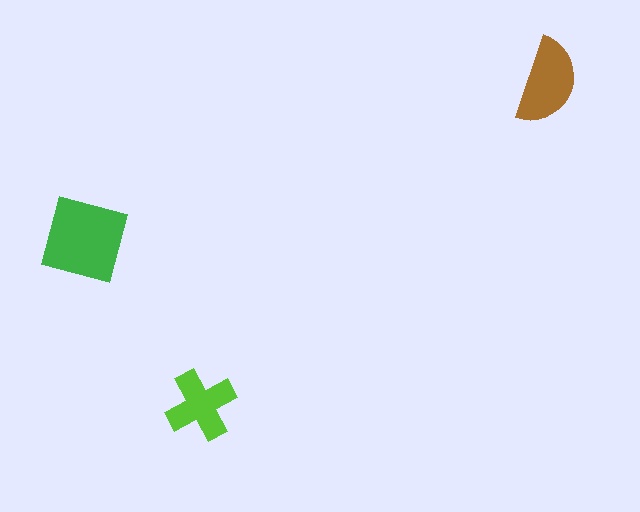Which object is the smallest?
The lime cross.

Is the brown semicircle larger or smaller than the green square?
Smaller.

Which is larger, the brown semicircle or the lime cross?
The brown semicircle.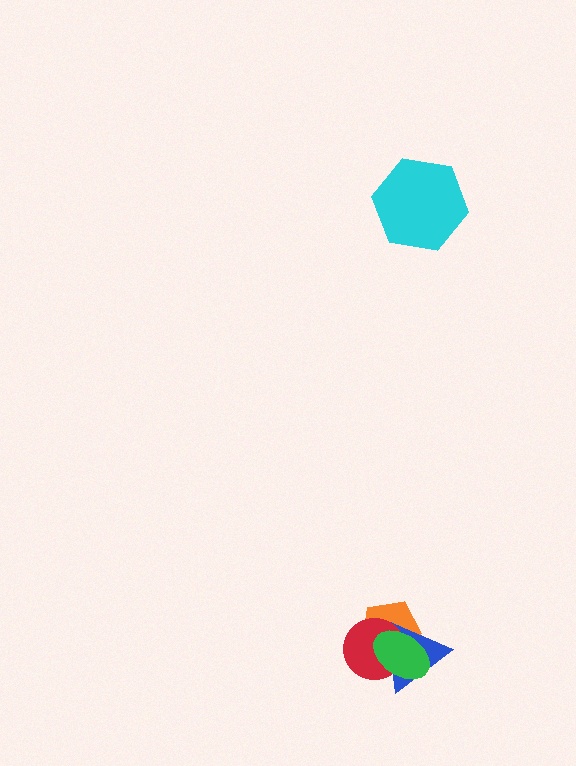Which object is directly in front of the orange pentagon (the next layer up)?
The blue triangle is directly in front of the orange pentagon.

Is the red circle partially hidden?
Yes, it is partially covered by another shape.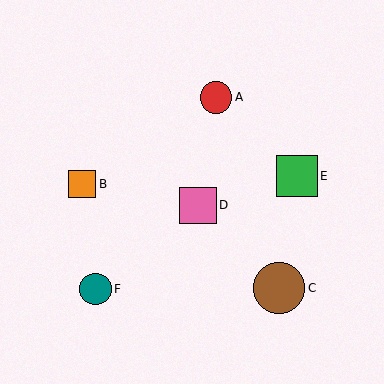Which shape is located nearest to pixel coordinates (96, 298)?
The teal circle (labeled F) at (96, 289) is nearest to that location.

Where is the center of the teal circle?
The center of the teal circle is at (96, 289).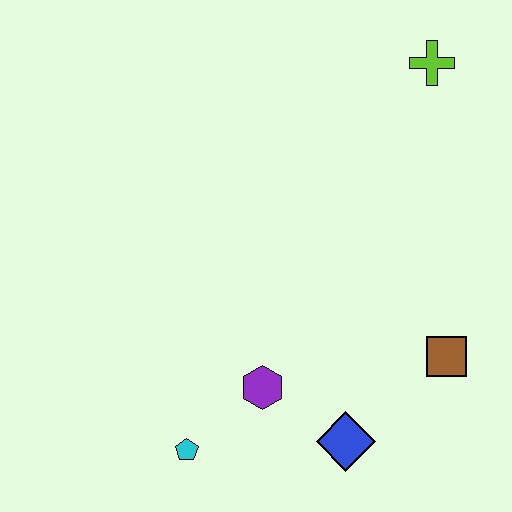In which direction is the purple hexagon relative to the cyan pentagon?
The purple hexagon is to the right of the cyan pentagon.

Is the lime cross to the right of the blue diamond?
Yes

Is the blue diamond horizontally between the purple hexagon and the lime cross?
Yes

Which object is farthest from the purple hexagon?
The lime cross is farthest from the purple hexagon.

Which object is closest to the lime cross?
The brown square is closest to the lime cross.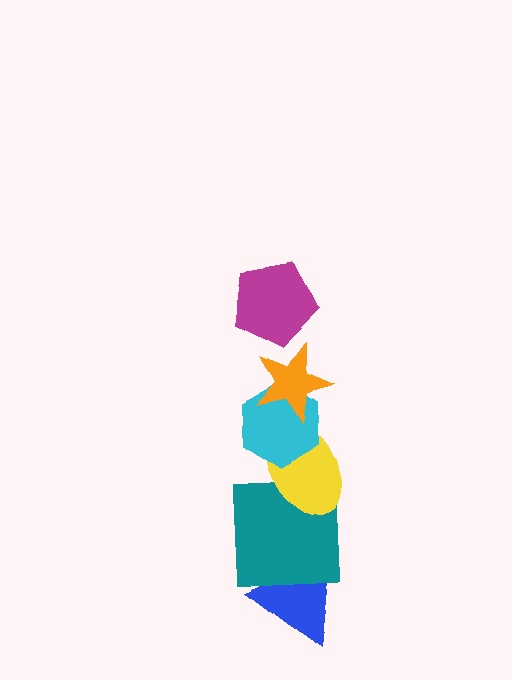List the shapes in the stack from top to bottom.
From top to bottom: the magenta pentagon, the orange star, the cyan hexagon, the yellow ellipse, the teal square, the blue triangle.